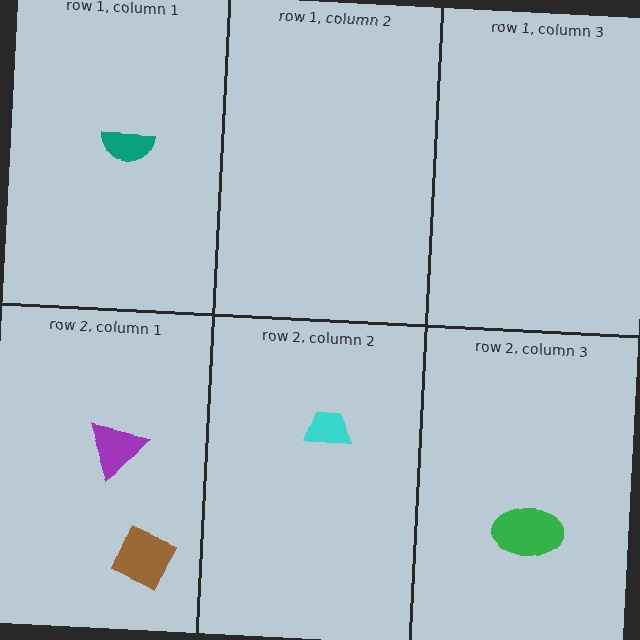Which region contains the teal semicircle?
The row 1, column 1 region.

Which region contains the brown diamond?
The row 2, column 1 region.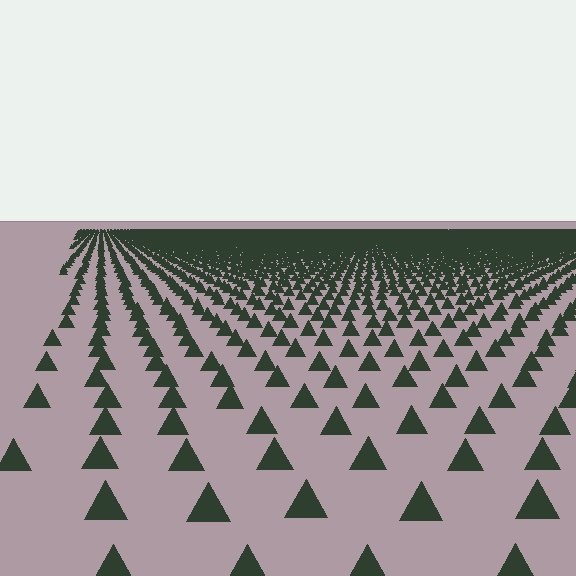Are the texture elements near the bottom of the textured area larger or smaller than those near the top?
Larger. Near the bottom, elements are closer to the viewer and appear at a bigger on-screen size.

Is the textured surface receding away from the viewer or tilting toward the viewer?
The surface is receding away from the viewer. Texture elements get smaller and denser toward the top.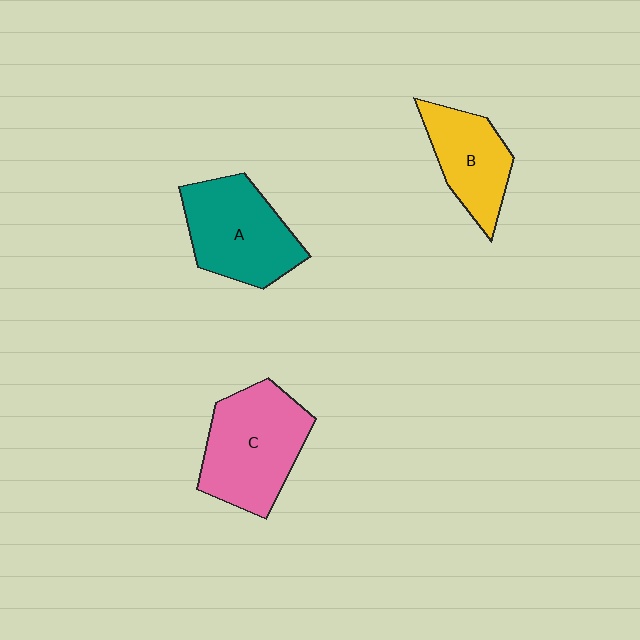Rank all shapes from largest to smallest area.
From largest to smallest: C (pink), A (teal), B (yellow).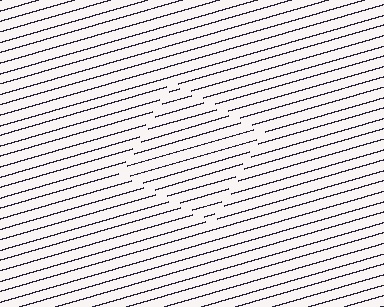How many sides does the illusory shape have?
4 sides — the line-ends trace a square.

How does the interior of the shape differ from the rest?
The interior of the shape contains the same grating, shifted by half a period — the contour is defined by the phase discontinuity where line-ends from the inner and outer gratings abut.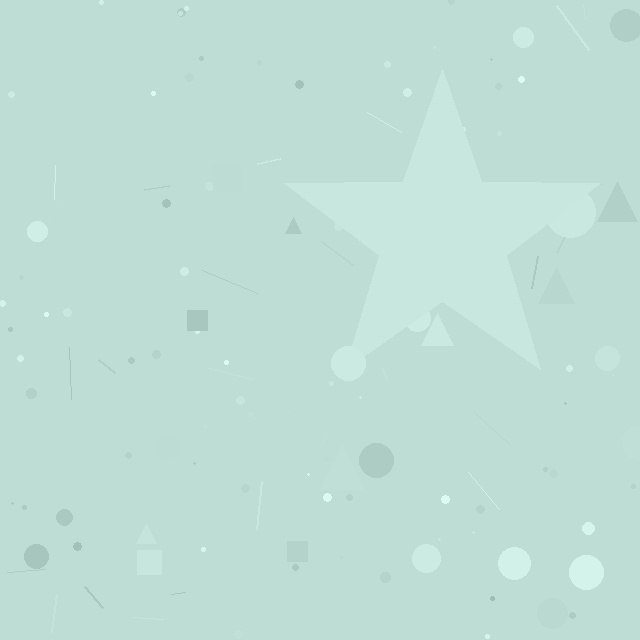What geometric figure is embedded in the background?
A star is embedded in the background.